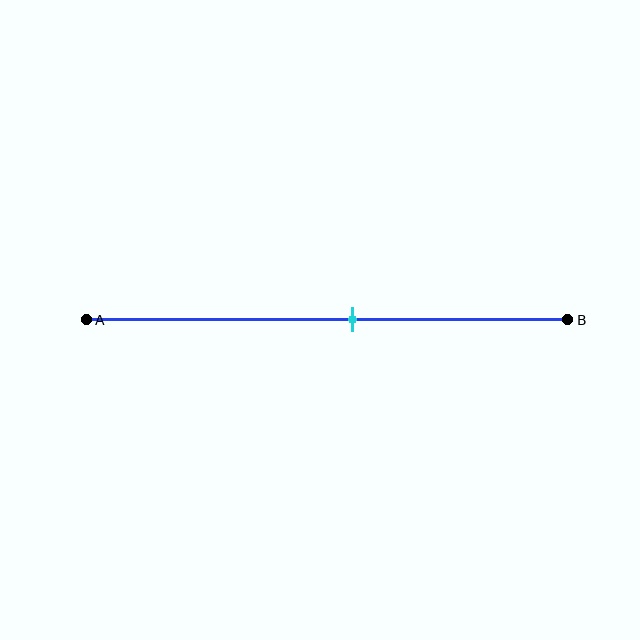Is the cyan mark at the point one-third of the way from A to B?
No, the mark is at about 55% from A, not at the 33% one-third point.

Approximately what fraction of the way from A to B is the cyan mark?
The cyan mark is approximately 55% of the way from A to B.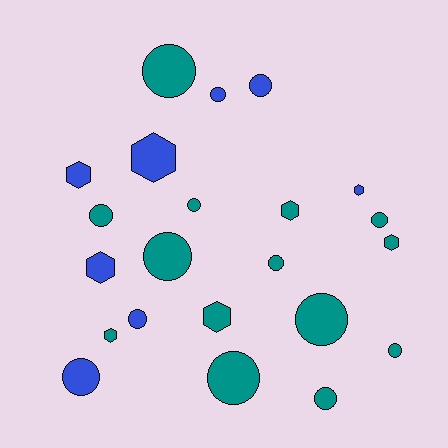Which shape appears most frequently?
Circle, with 14 objects.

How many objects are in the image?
There are 22 objects.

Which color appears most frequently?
Teal, with 14 objects.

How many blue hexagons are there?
There are 4 blue hexagons.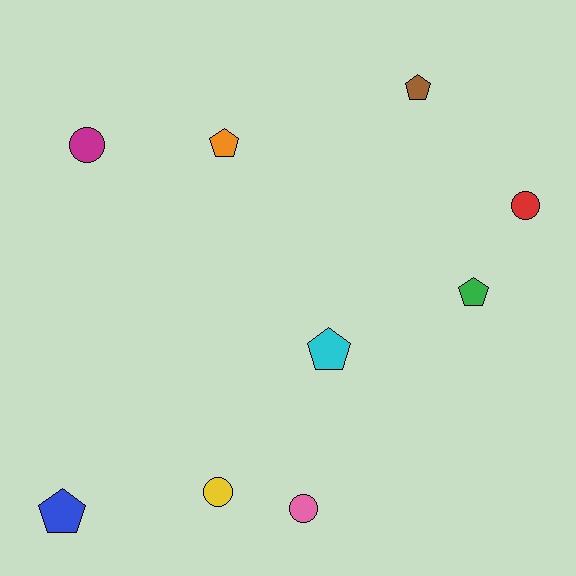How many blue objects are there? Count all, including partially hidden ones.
There is 1 blue object.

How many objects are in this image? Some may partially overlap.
There are 9 objects.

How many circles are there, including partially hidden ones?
There are 4 circles.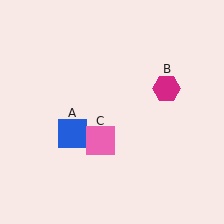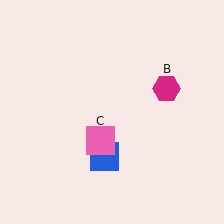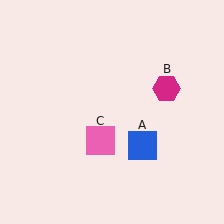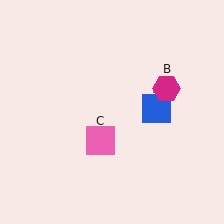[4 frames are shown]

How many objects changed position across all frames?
1 object changed position: blue square (object A).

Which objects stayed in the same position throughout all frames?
Magenta hexagon (object B) and pink square (object C) remained stationary.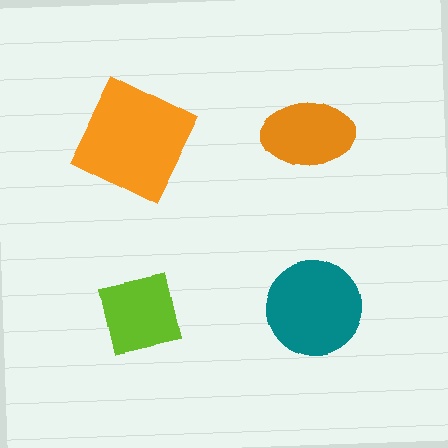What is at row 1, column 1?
An orange square.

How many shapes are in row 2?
2 shapes.